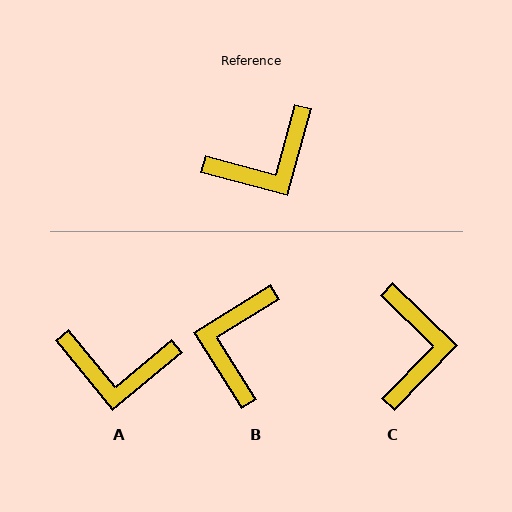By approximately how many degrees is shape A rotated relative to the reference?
Approximately 35 degrees clockwise.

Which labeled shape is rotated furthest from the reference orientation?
B, about 133 degrees away.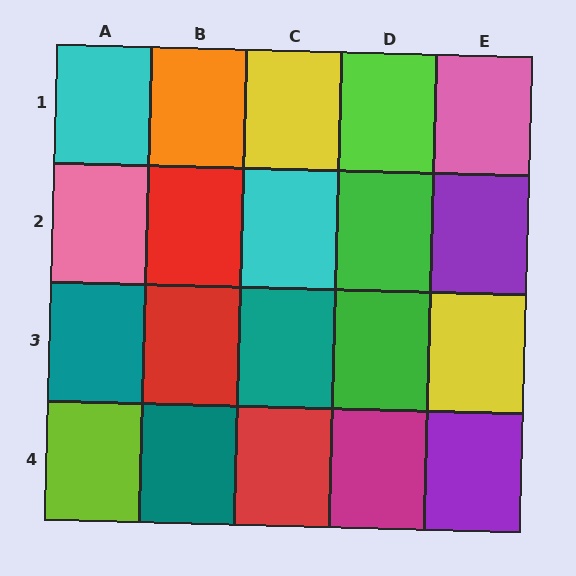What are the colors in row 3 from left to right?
Teal, red, teal, green, yellow.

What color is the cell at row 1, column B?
Orange.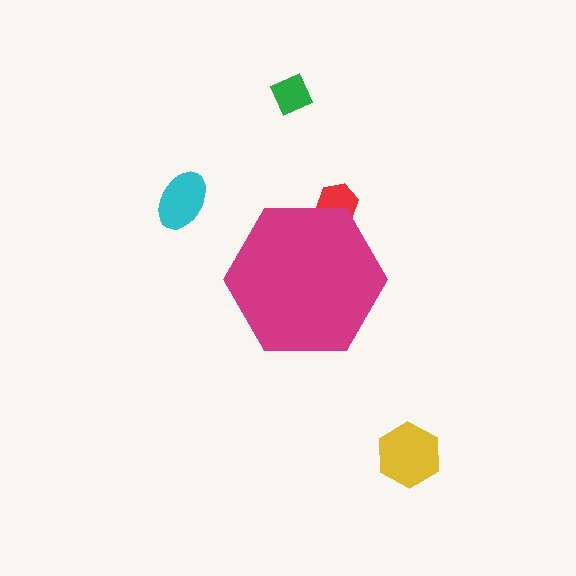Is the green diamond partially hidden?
No, the green diamond is fully visible.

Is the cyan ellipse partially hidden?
No, the cyan ellipse is fully visible.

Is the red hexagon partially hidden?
Yes, the red hexagon is partially hidden behind the magenta hexagon.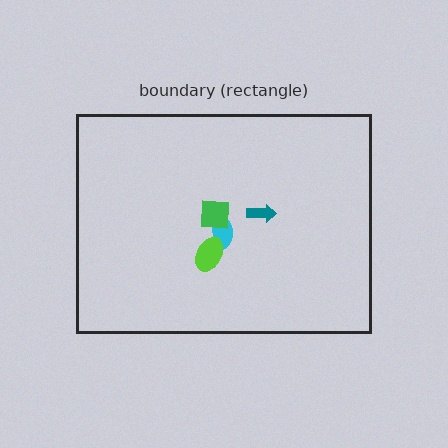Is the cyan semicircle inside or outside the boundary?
Inside.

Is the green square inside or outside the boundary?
Inside.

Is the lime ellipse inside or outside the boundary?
Inside.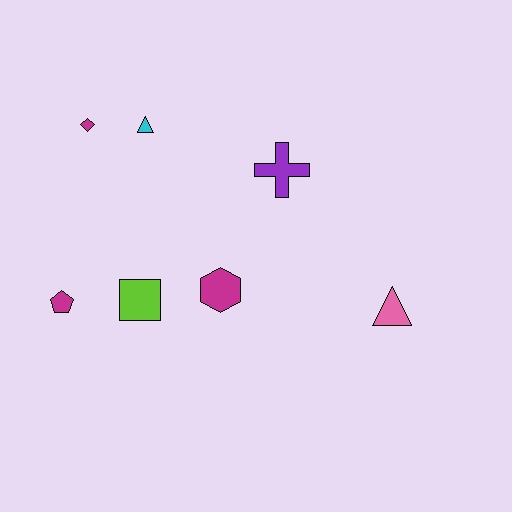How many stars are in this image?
There are no stars.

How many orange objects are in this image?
There are no orange objects.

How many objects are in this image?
There are 7 objects.